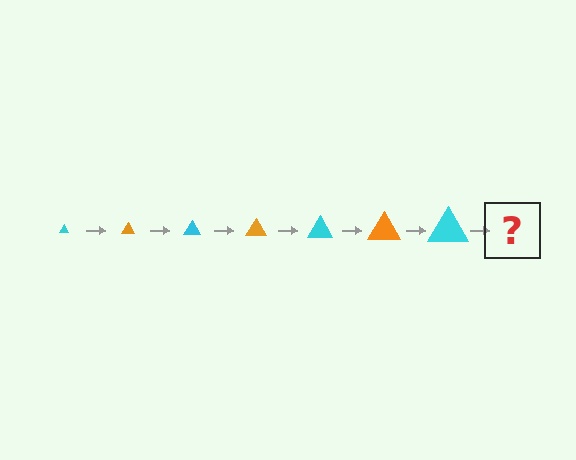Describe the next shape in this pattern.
It should be an orange triangle, larger than the previous one.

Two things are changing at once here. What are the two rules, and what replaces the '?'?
The two rules are that the triangle grows larger each step and the color cycles through cyan and orange. The '?' should be an orange triangle, larger than the previous one.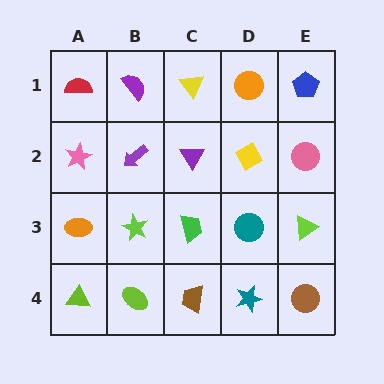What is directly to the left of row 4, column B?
A lime triangle.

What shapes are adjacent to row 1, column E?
A pink circle (row 2, column E), an orange circle (row 1, column D).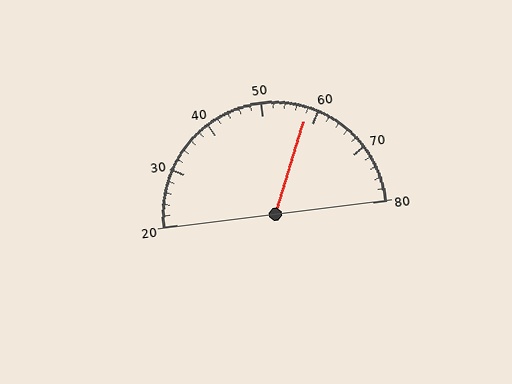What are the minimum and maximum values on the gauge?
The gauge ranges from 20 to 80.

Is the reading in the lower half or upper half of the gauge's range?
The reading is in the upper half of the range (20 to 80).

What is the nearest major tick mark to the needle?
The nearest major tick mark is 60.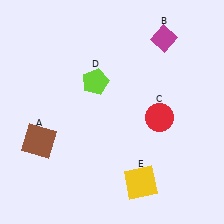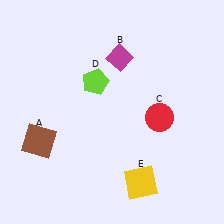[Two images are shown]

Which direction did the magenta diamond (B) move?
The magenta diamond (B) moved left.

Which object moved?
The magenta diamond (B) moved left.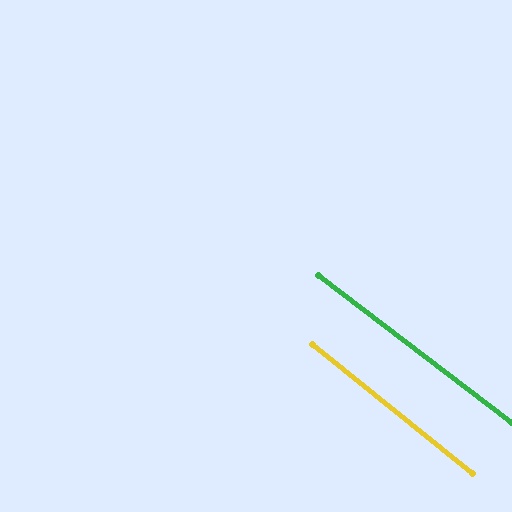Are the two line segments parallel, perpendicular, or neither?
Parallel — their directions differ by only 1.4°.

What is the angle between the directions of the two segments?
Approximately 1 degree.